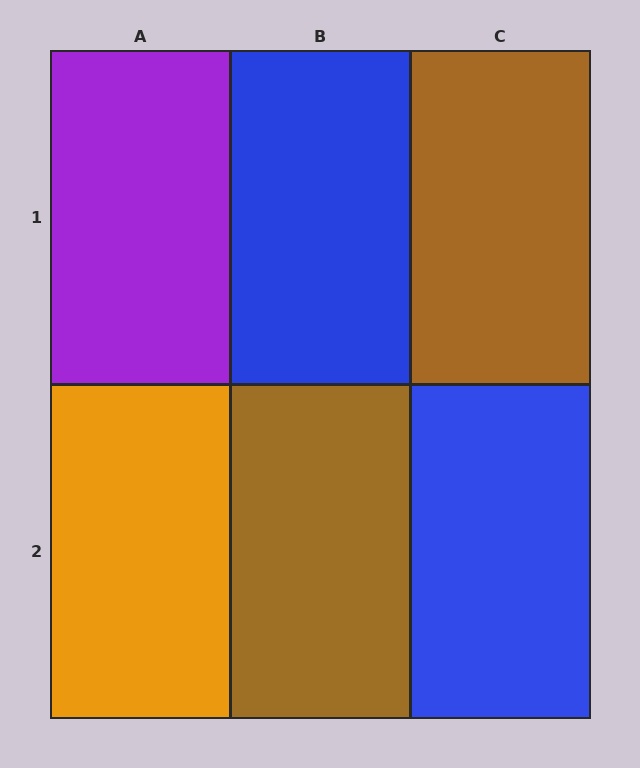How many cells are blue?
2 cells are blue.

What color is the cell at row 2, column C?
Blue.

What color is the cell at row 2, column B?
Brown.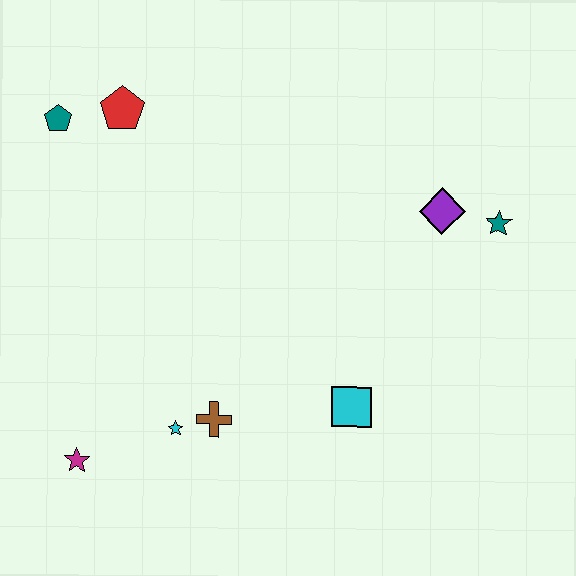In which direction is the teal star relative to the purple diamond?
The teal star is to the right of the purple diamond.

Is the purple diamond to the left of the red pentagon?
No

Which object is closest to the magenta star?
The cyan star is closest to the magenta star.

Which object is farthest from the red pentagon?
The teal star is farthest from the red pentagon.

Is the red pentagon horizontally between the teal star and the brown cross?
No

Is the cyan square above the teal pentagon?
No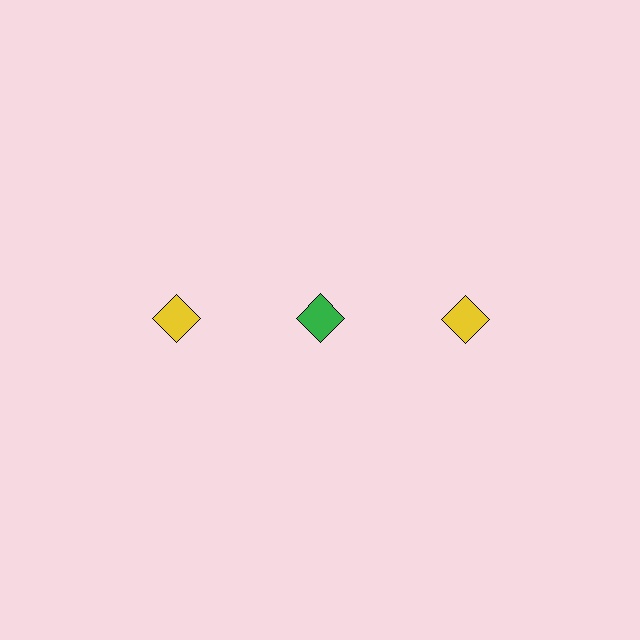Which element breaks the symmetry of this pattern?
The green diamond in the top row, second from left column breaks the symmetry. All other shapes are yellow diamonds.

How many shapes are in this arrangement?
There are 3 shapes arranged in a grid pattern.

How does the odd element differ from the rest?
It has a different color: green instead of yellow.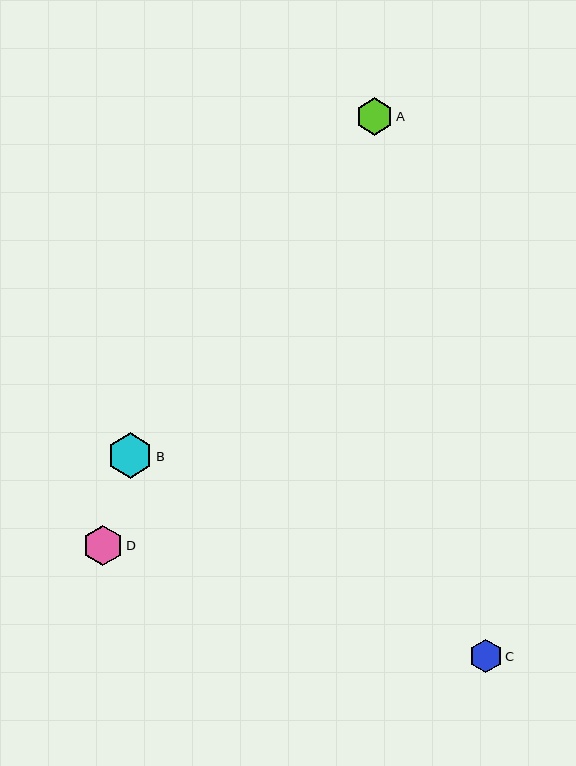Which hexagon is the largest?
Hexagon B is the largest with a size of approximately 45 pixels.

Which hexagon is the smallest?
Hexagon C is the smallest with a size of approximately 33 pixels.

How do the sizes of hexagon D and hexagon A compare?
Hexagon D and hexagon A are approximately the same size.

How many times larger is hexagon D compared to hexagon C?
Hexagon D is approximately 1.2 times the size of hexagon C.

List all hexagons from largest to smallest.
From largest to smallest: B, D, A, C.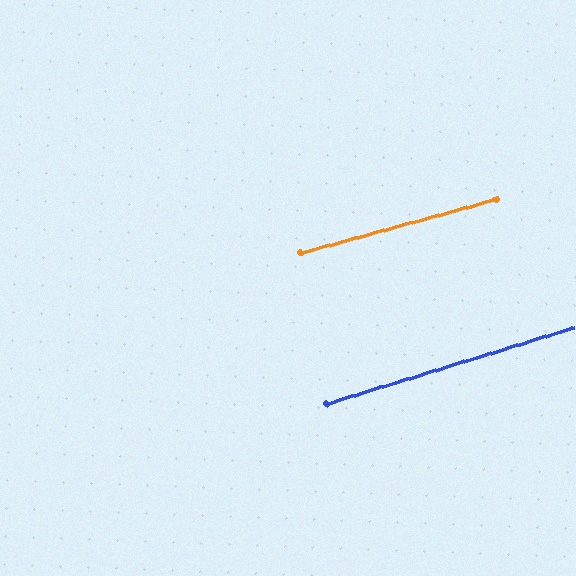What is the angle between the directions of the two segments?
Approximately 2 degrees.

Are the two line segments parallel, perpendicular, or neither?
Parallel — their directions differ by only 1.8°.